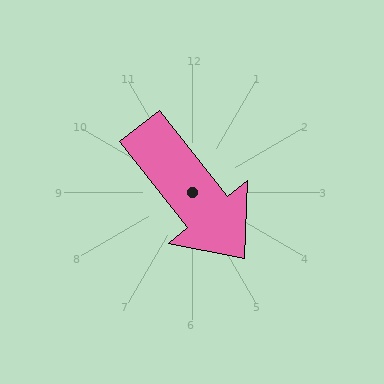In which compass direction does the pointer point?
Southeast.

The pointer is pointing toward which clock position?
Roughly 5 o'clock.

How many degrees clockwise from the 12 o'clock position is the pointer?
Approximately 142 degrees.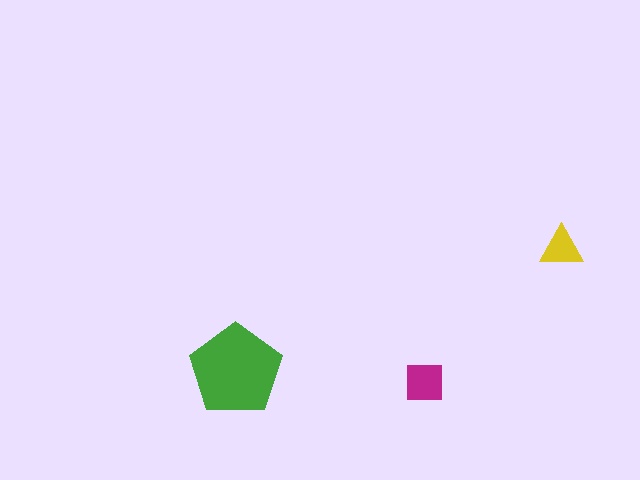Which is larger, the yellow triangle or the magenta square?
The magenta square.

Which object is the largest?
The green pentagon.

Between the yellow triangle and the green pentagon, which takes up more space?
The green pentagon.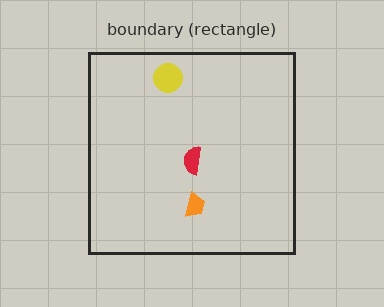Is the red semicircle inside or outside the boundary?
Inside.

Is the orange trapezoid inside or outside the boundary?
Inside.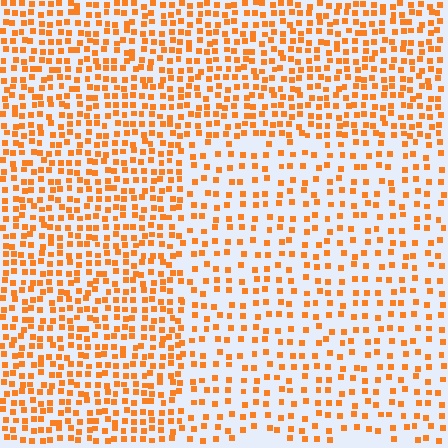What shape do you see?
I see a rectangle.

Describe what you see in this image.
The image contains small orange elements arranged at two different densities. A rectangle-shaped region is visible where the elements are less densely packed than the surrounding area.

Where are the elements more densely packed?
The elements are more densely packed outside the rectangle boundary.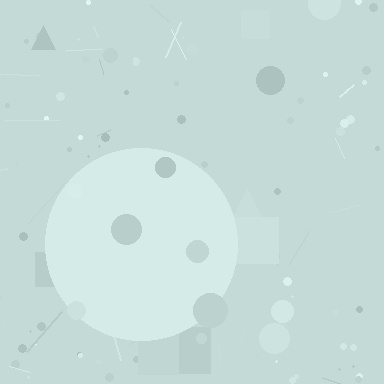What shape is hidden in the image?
A circle is hidden in the image.